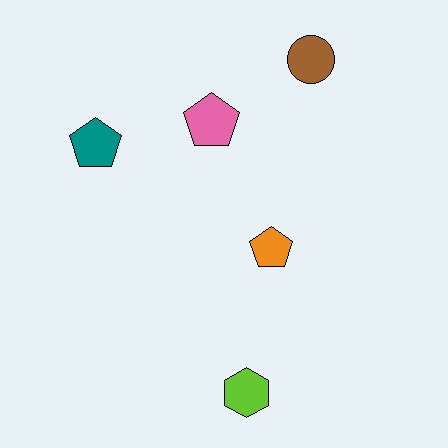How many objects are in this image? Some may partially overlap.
There are 5 objects.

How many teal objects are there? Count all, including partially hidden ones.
There is 1 teal object.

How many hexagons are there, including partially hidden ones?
There is 1 hexagon.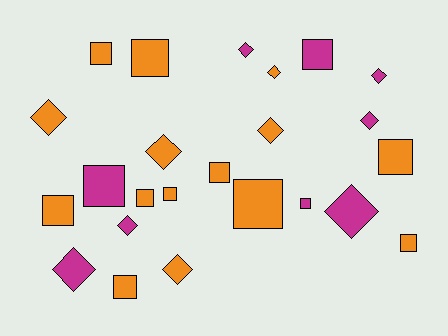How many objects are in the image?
There are 24 objects.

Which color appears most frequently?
Orange, with 15 objects.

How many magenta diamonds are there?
There are 6 magenta diamonds.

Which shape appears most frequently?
Square, with 13 objects.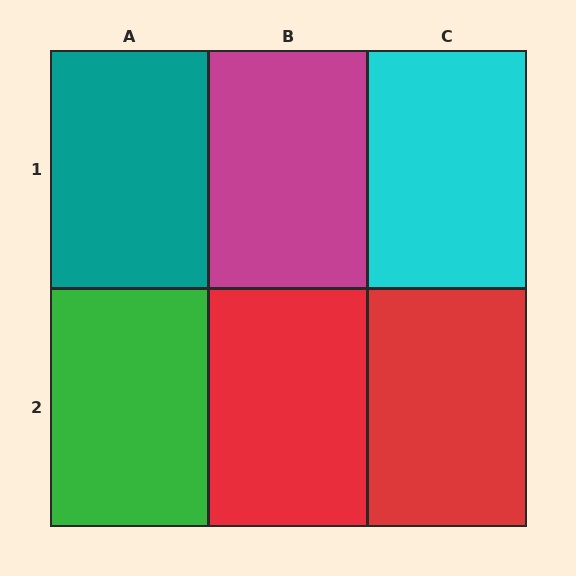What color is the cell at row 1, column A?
Teal.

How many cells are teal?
1 cell is teal.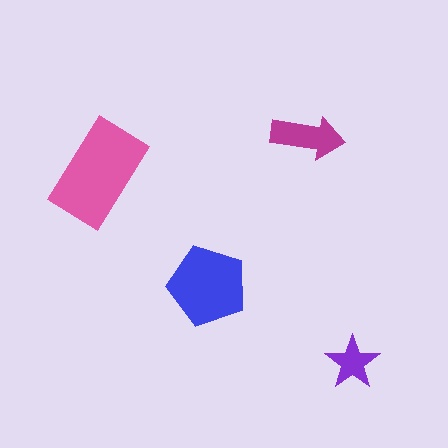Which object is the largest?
The pink rectangle.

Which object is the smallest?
The purple star.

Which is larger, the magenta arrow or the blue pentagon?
The blue pentagon.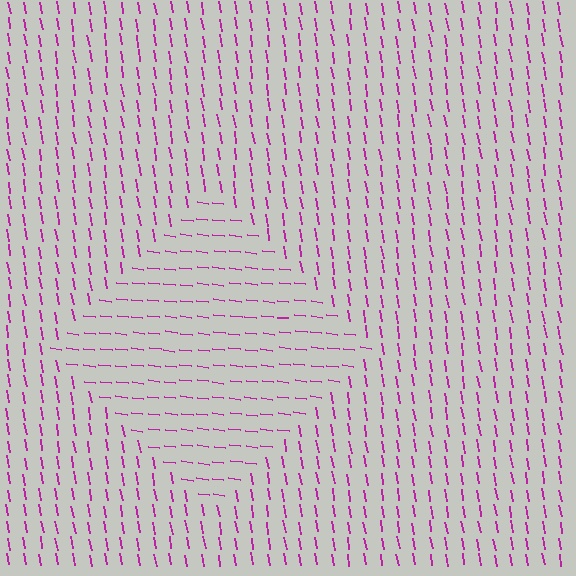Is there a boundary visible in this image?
Yes, there is a texture boundary formed by a change in line orientation.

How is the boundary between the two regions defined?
The boundary is defined purely by a change in line orientation (approximately 73 degrees difference). All lines are the same color and thickness.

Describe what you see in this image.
The image is filled with small magenta line segments. A diamond region in the image has lines oriented differently from the surrounding lines, creating a visible texture boundary.